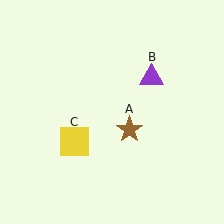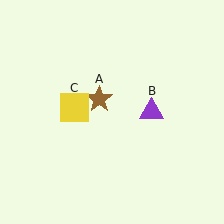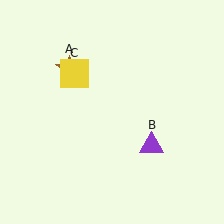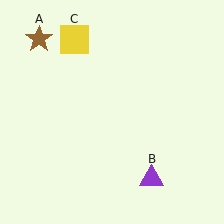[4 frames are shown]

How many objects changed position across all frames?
3 objects changed position: brown star (object A), purple triangle (object B), yellow square (object C).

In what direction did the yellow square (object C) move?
The yellow square (object C) moved up.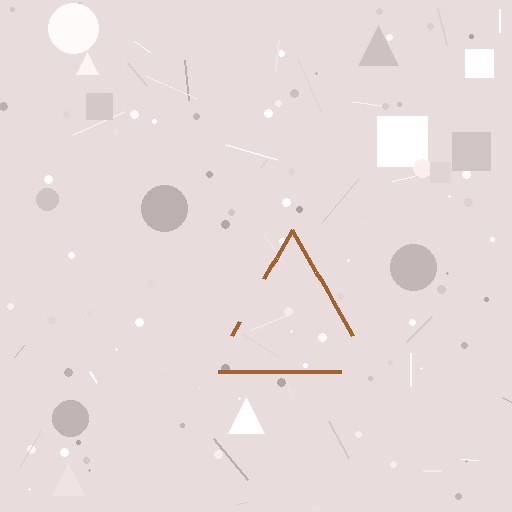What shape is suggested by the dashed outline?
The dashed outline suggests a triangle.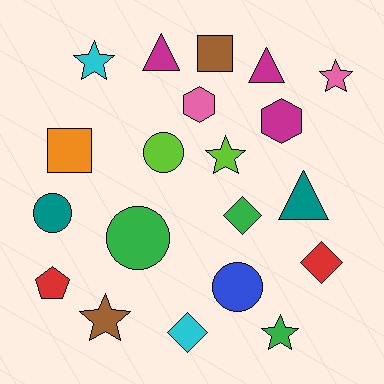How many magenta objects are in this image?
There are 3 magenta objects.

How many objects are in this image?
There are 20 objects.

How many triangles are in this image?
There are 3 triangles.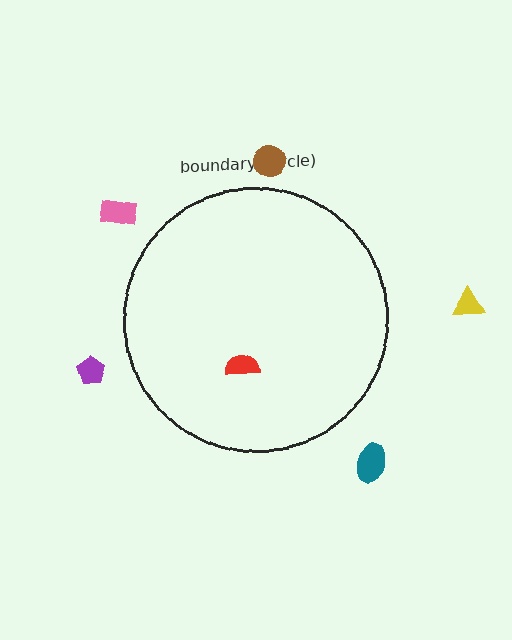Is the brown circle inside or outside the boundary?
Outside.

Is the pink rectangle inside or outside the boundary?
Outside.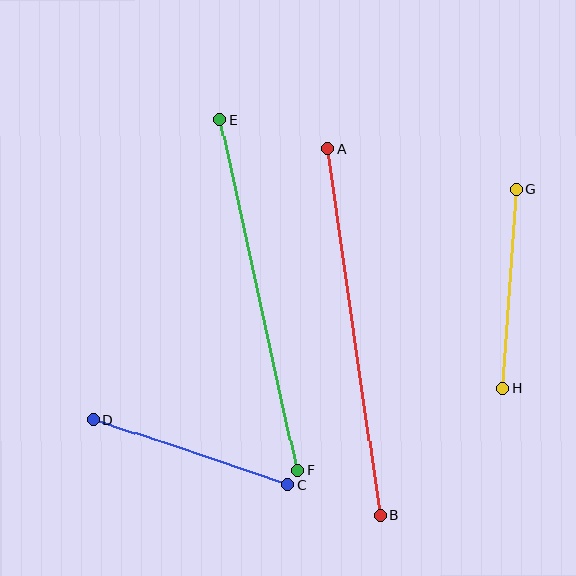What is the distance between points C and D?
The distance is approximately 205 pixels.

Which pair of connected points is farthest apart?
Points A and B are farthest apart.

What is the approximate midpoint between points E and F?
The midpoint is at approximately (259, 295) pixels.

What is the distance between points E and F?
The distance is approximately 359 pixels.